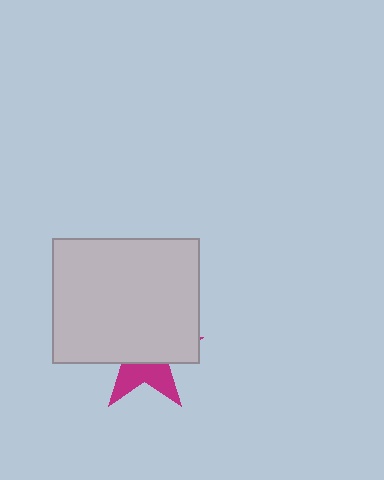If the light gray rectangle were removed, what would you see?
You would see the complete magenta star.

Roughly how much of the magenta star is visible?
A small part of it is visible (roughly 38%).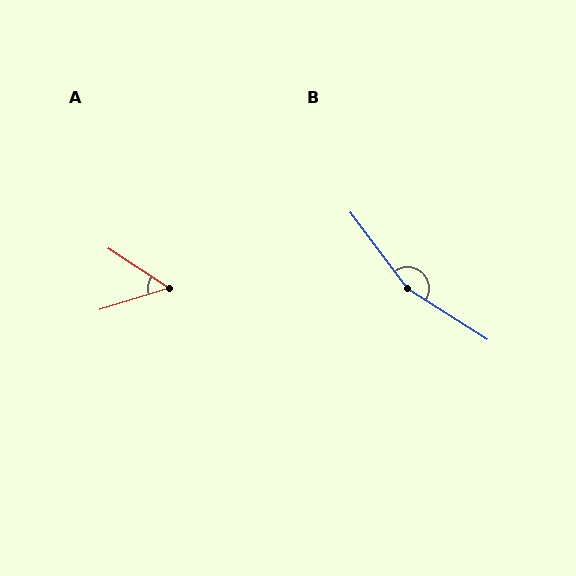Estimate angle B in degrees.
Approximately 160 degrees.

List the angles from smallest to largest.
A (50°), B (160°).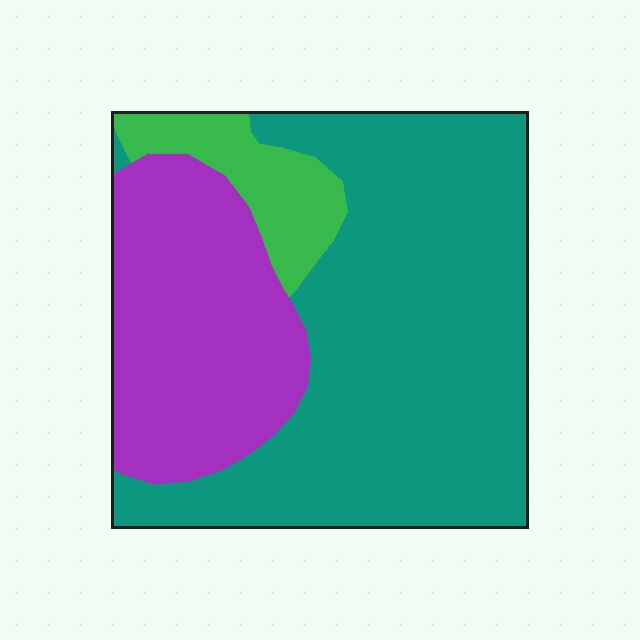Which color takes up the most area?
Teal, at roughly 60%.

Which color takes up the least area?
Green, at roughly 10%.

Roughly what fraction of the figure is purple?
Purple covers around 30% of the figure.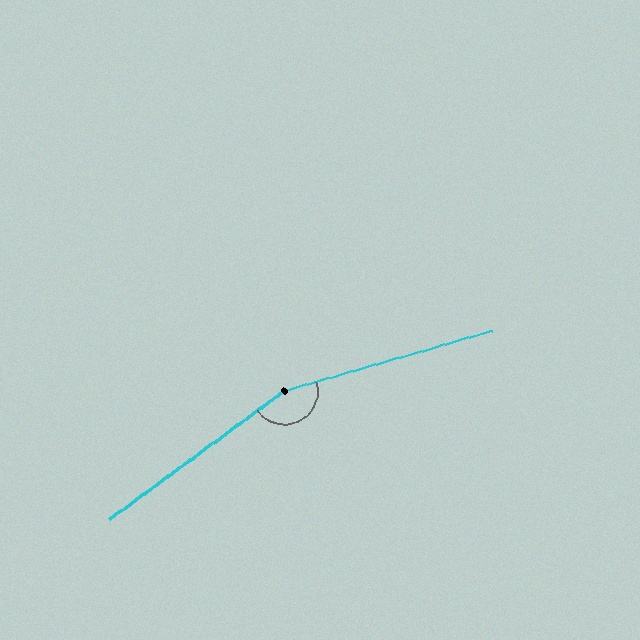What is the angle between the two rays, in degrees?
Approximately 160 degrees.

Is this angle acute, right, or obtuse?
It is obtuse.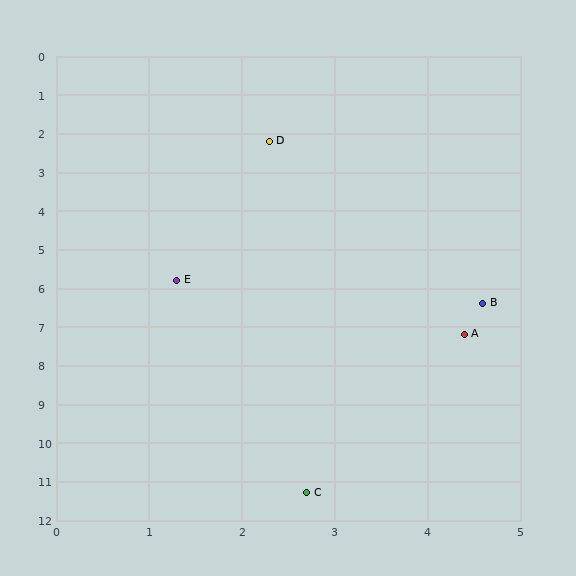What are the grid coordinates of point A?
Point A is at approximately (4.4, 7.2).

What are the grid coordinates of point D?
Point D is at approximately (2.3, 2.2).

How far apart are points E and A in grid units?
Points E and A are about 3.4 grid units apart.